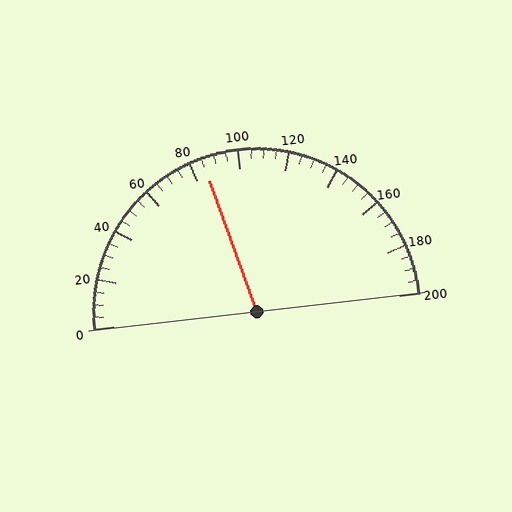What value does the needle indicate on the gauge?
The needle indicates approximately 85.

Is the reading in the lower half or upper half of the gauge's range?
The reading is in the lower half of the range (0 to 200).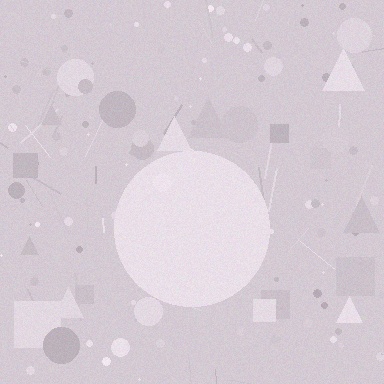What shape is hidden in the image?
A circle is hidden in the image.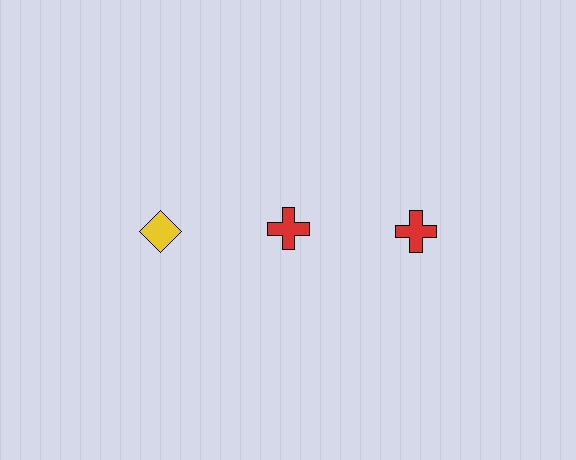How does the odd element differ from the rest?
It differs in both color (yellow instead of red) and shape (diamond instead of cross).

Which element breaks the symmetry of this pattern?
The yellow diamond in the top row, leftmost column breaks the symmetry. All other shapes are red crosses.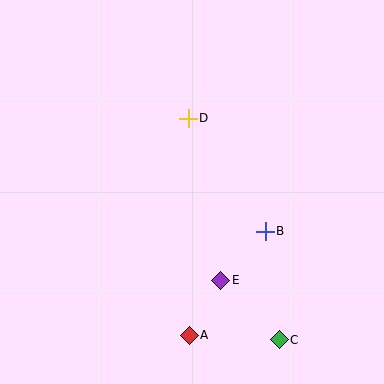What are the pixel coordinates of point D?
Point D is at (188, 118).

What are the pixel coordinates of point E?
Point E is at (221, 280).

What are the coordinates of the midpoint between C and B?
The midpoint between C and B is at (272, 285).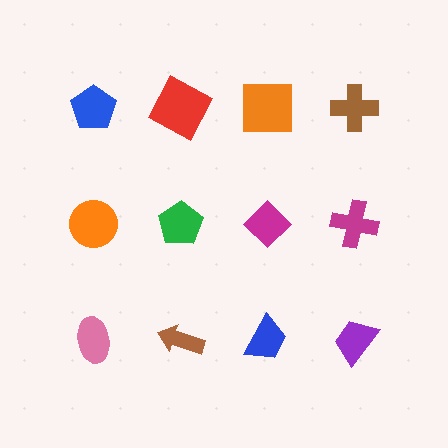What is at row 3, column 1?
A pink ellipse.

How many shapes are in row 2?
4 shapes.